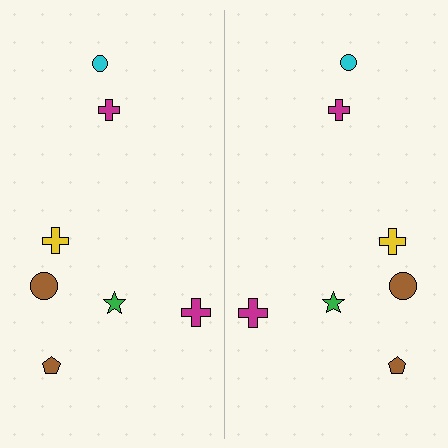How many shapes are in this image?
There are 14 shapes in this image.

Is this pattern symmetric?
Yes, this pattern has bilateral (reflection) symmetry.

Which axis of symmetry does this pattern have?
The pattern has a vertical axis of symmetry running through the center of the image.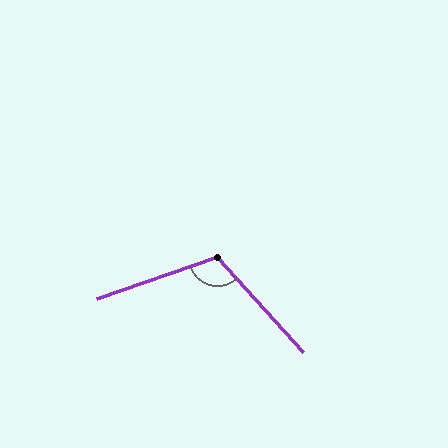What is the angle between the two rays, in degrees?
Approximately 113 degrees.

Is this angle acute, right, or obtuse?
It is obtuse.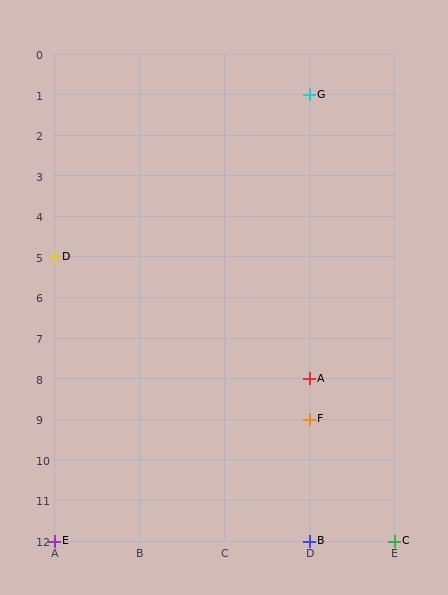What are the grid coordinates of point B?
Point B is at grid coordinates (D, 12).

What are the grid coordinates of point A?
Point A is at grid coordinates (D, 8).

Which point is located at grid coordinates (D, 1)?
Point G is at (D, 1).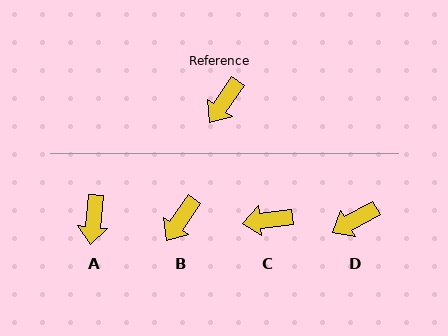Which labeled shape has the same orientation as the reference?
B.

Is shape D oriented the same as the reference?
No, it is off by about 27 degrees.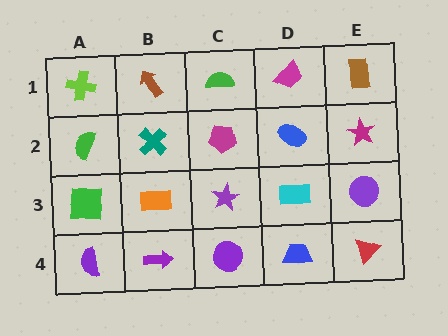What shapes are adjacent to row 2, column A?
A lime cross (row 1, column A), a green square (row 3, column A), a teal cross (row 2, column B).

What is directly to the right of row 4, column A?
A purple arrow.